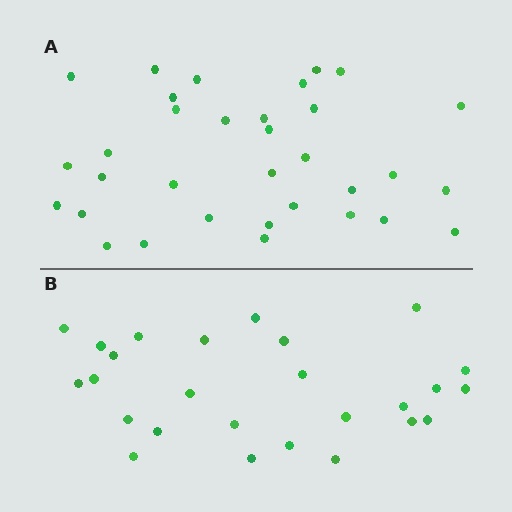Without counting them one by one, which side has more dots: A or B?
Region A (the top region) has more dots.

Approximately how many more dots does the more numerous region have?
Region A has roughly 8 or so more dots than region B.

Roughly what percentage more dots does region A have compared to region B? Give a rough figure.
About 25% more.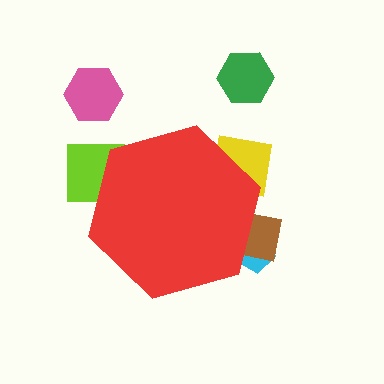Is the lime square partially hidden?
Yes, the lime square is partially hidden behind the red hexagon.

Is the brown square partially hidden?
Yes, the brown square is partially hidden behind the red hexagon.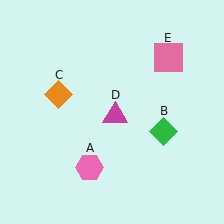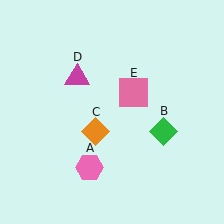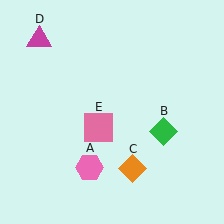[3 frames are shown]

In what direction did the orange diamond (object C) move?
The orange diamond (object C) moved down and to the right.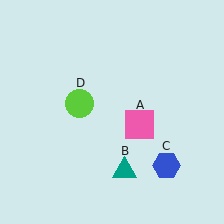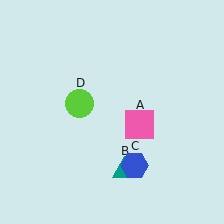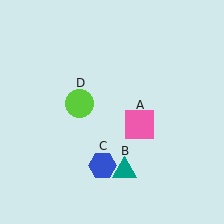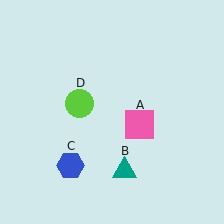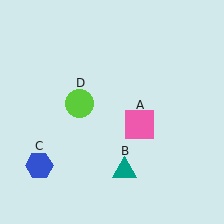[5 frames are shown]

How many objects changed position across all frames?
1 object changed position: blue hexagon (object C).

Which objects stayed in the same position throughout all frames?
Pink square (object A) and teal triangle (object B) and lime circle (object D) remained stationary.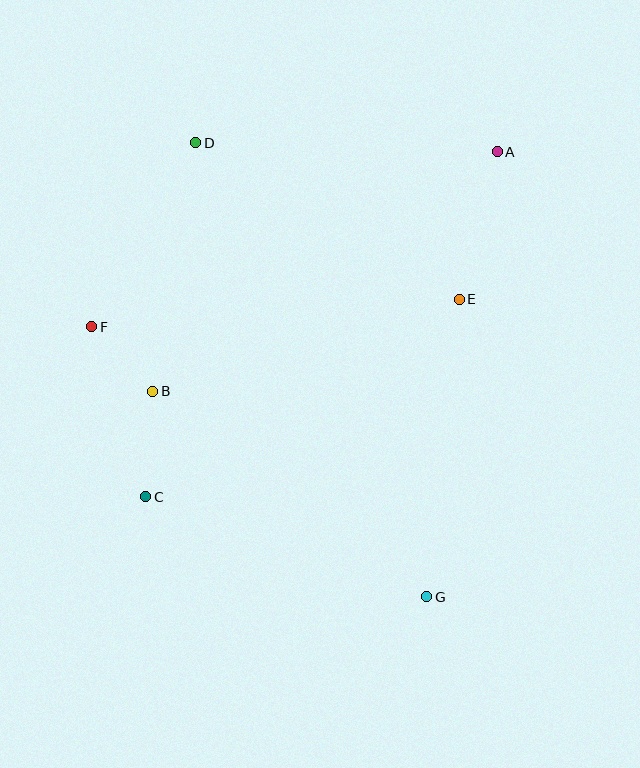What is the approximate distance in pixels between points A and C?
The distance between A and C is approximately 492 pixels.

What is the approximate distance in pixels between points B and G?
The distance between B and G is approximately 342 pixels.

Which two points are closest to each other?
Points B and F are closest to each other.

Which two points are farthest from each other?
Points D and G are farthest from each other.